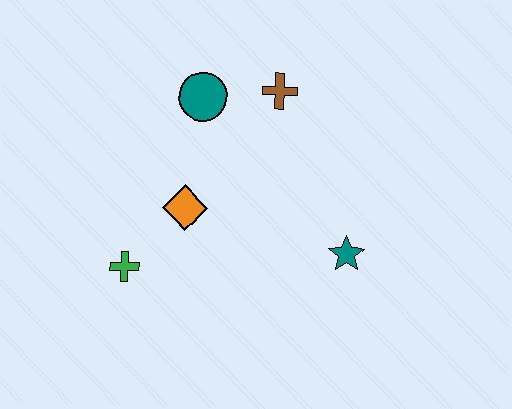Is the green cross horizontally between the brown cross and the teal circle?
No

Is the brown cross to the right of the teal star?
No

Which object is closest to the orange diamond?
The green cross is closest to the orange diamond.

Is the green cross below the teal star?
Yes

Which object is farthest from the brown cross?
The green cross is farthest from the brown cross.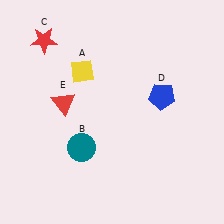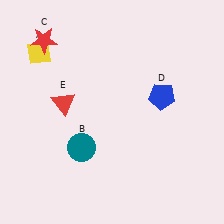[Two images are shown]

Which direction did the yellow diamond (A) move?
The yellow diamond (A) moved left.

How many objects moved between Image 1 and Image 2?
1 object moved between the two images.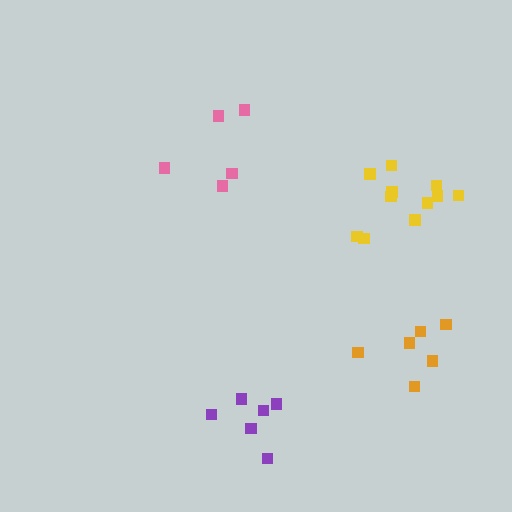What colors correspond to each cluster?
The clusters are colored: pink, purple, orange, yellow.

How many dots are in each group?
Group 1: 5 dots, Group 2: 6 dots, Group 3: 6 dots, Group 4: 11 dots (28 total).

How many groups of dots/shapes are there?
There are 4 groups.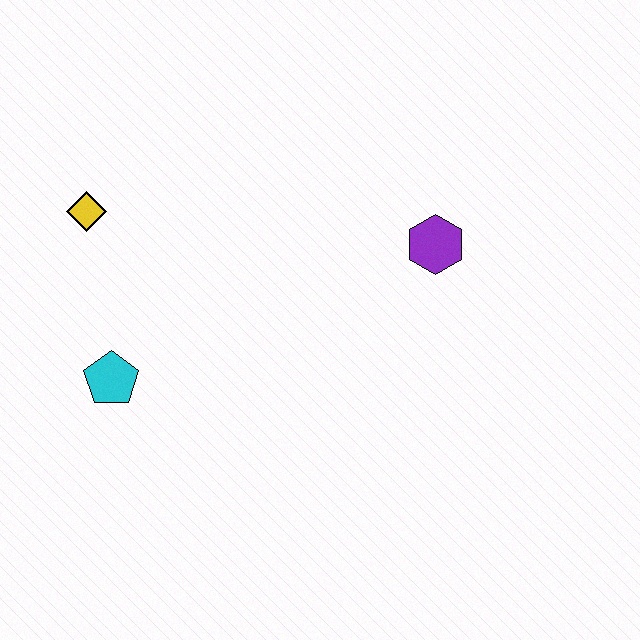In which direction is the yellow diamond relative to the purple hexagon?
The yellow diamond is to the left of the purple hexagon.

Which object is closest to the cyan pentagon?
The yellow diamond is closest to the cyan pentagon.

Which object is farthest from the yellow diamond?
The purple hexagon is farthest from the yellow diamond.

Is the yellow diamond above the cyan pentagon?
Yes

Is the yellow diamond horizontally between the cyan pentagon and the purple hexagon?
No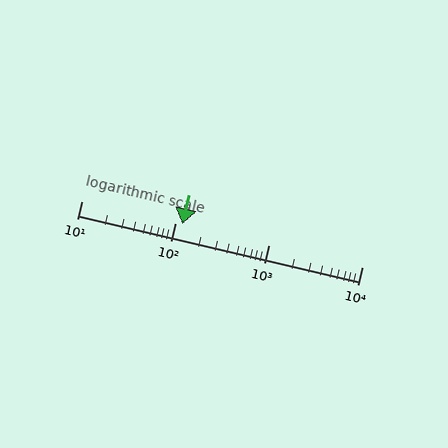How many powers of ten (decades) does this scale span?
The scale spans 3 decades, from 10 to 10000.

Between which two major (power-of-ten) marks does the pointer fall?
The pointer is between 100 and 1000.